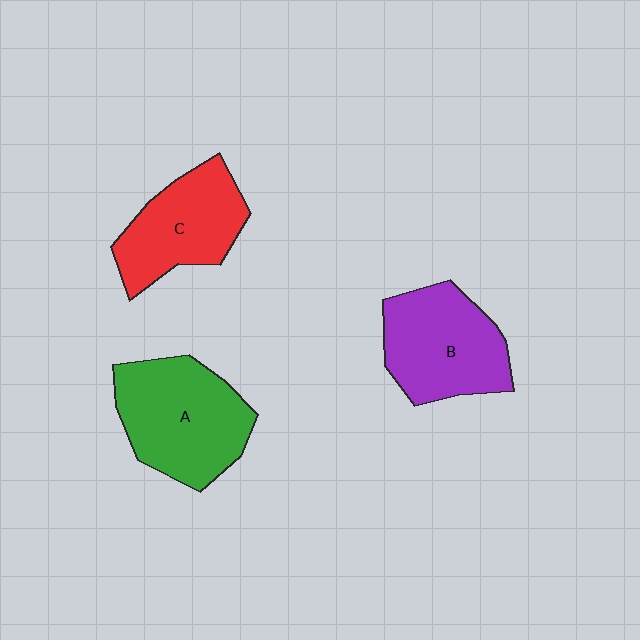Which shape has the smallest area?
Shape C (red).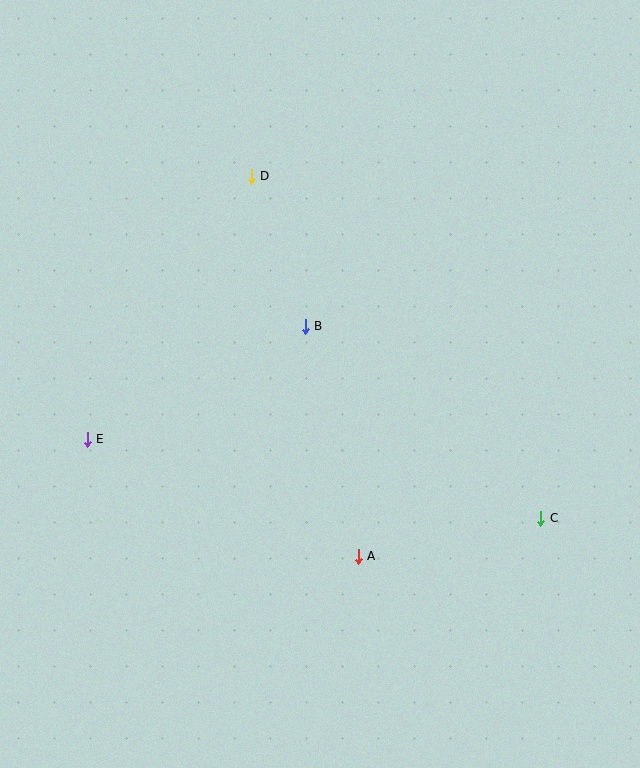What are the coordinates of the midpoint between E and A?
The midpoint between E and A is at (223, 498).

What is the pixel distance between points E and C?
The distance between E and C is 460 pixels.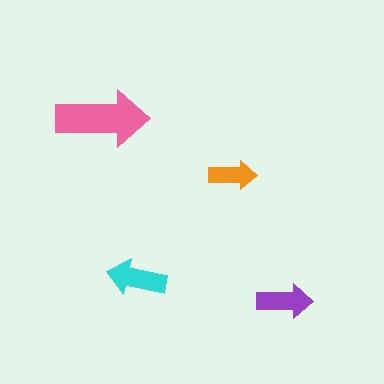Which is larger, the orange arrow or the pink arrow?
The pink one.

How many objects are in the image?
There are 4 objects in the image.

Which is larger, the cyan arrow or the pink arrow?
The pink one.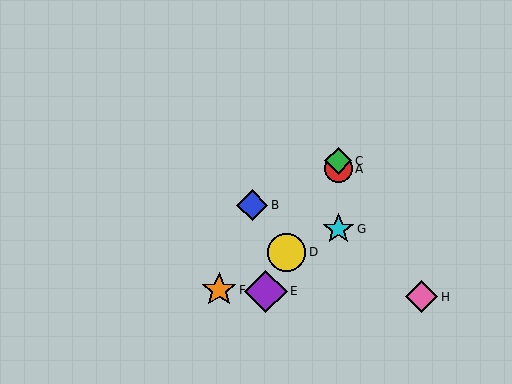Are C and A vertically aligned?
Yes, both are at x≈338.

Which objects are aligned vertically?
Objects A, C, G are aligned vertically.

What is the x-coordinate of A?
Object A is at x≈338.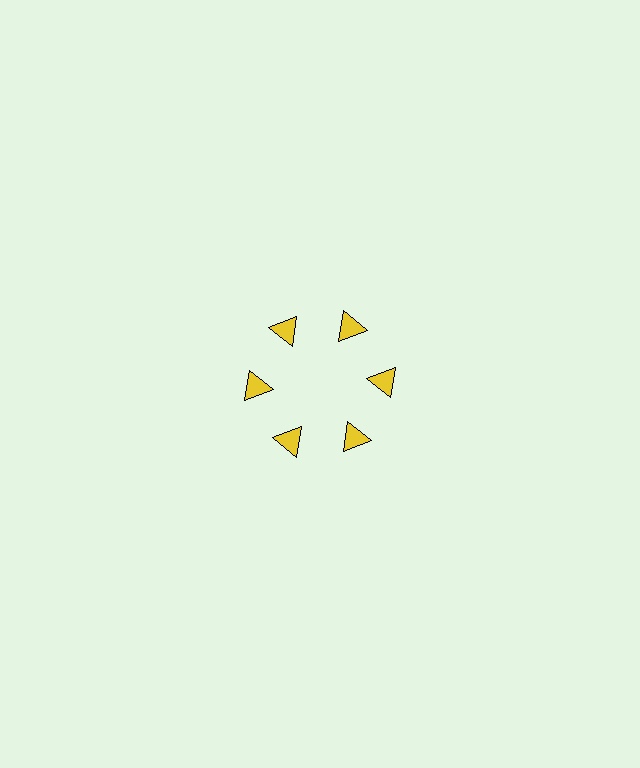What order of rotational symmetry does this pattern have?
This pattern has 6-fold rotational symmetry.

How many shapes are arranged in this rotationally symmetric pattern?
There are 6 shapes, arranged in 6 groups of 1.